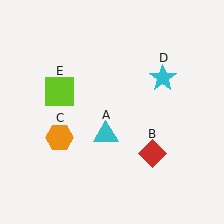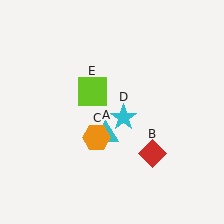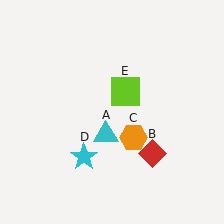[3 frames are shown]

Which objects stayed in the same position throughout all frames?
Cyan triangle (object A) and red diamond (object B) remained stationary.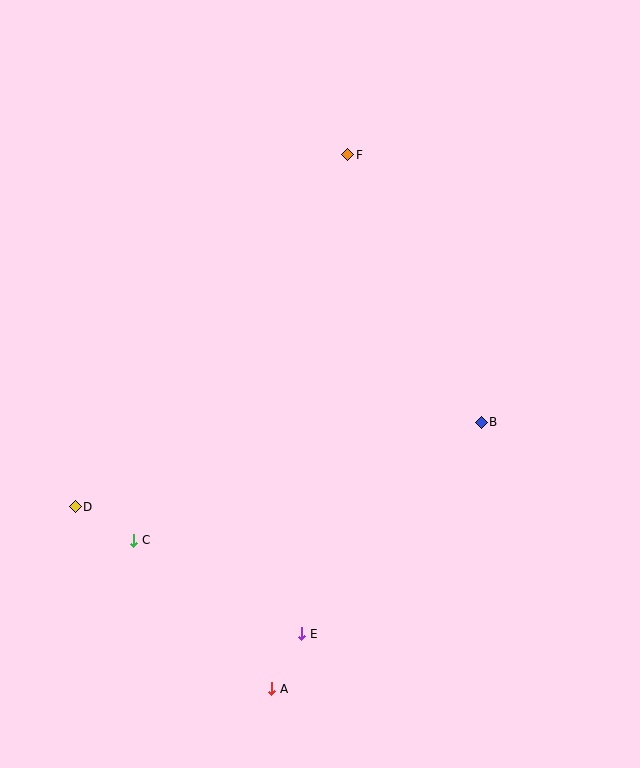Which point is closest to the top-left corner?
Point F is closest to the top-left corner.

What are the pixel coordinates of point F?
Point F is at (348, 155).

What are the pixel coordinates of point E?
Point E is at (302, 634).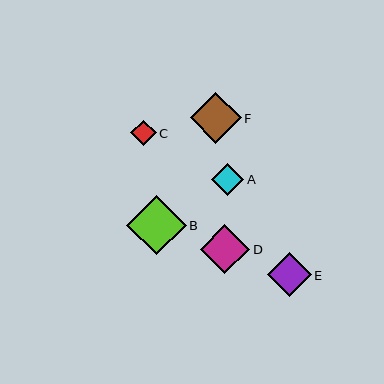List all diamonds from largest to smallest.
From largest to smallest: B, F, D, E, A, C.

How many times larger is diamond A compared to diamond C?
Diamond A is approximately 1.2 times the size of diamond C.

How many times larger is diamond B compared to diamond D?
Diamond B is approximately 1.2 times the size of diamond D.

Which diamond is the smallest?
Diamond C is the smallest with a size of approximately 26 pixels.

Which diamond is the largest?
Diamond B is the largest with a size of approximately 60 pixels.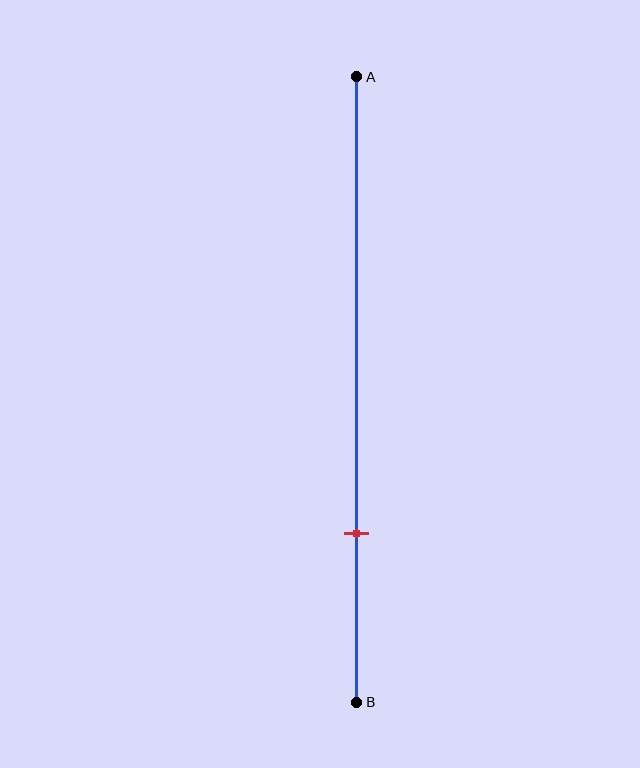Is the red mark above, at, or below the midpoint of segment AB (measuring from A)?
The red mark is below the midpoint of segment AB.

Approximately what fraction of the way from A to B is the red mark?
The red mark is approximately 75% of the way from A to B.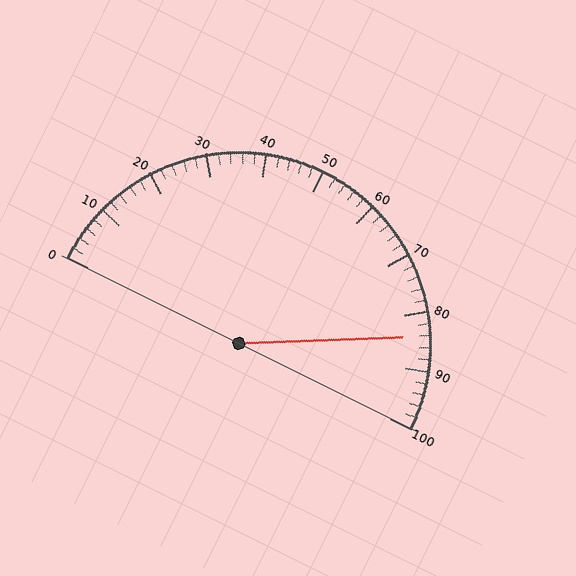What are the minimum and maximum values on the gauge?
The gauge ranges from 0 to 100.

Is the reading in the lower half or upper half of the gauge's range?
The reading is in the upper half of the range (0 to 100).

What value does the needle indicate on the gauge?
The needle indicates approximately 84.